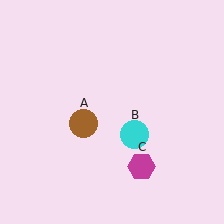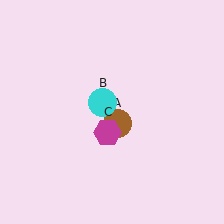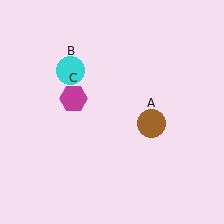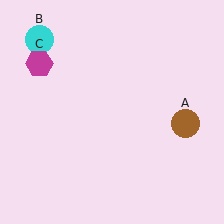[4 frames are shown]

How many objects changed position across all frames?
3 objects changed position: brown circle (object A), cyan circle (object B), magenta hexagon (object C).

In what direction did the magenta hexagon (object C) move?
The magenta hexagon (object C) moved up and to the left.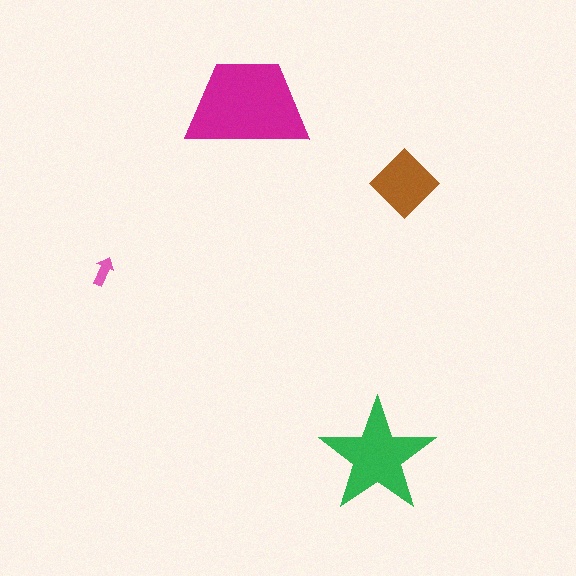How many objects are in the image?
There are 4 objects in the image.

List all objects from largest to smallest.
The magenta trapezoid, the green star, the brown diamond, the pink arrow.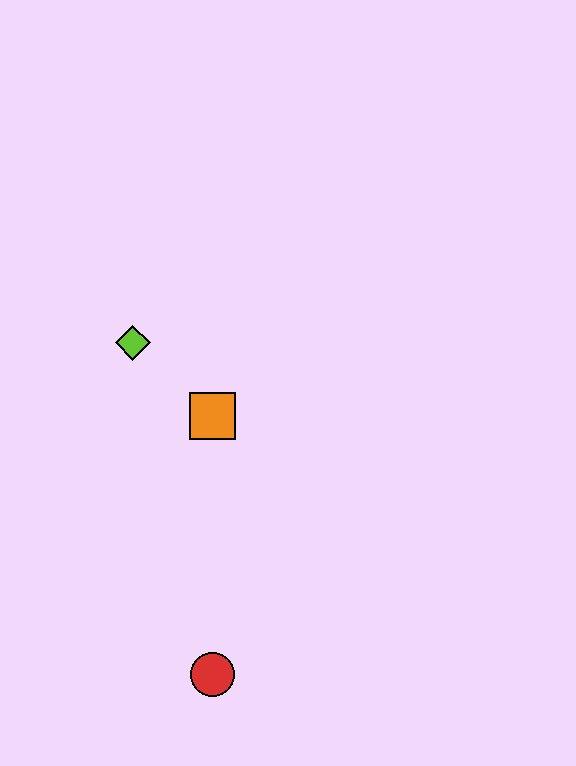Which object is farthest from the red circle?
The lime diamond is farthest from the red circle.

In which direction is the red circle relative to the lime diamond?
The red circle is below the lime diamond.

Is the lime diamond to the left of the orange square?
Yes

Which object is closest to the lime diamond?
The orange square is closest to the lime diamond.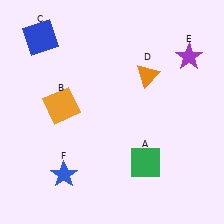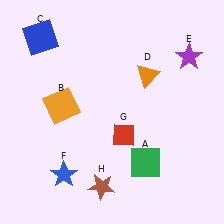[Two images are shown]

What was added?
A red diamond (G), a brown star (H) were added in Image 2.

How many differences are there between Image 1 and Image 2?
There are 2 differences between the two images.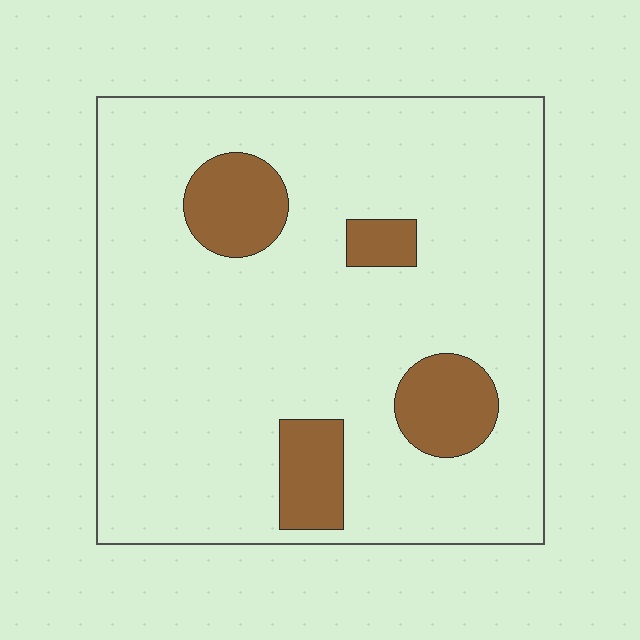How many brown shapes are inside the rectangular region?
4.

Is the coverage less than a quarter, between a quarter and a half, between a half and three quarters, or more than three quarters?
Less than a quarter.